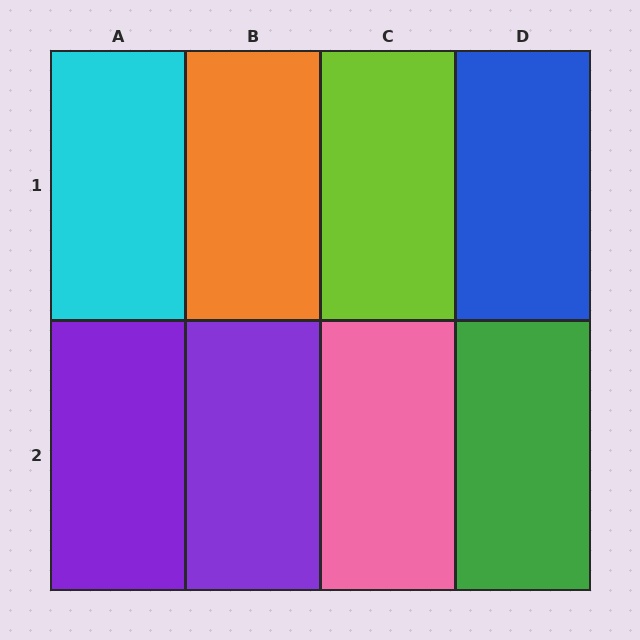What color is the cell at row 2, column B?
Purple.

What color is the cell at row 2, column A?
Purple.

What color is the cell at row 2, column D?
Green.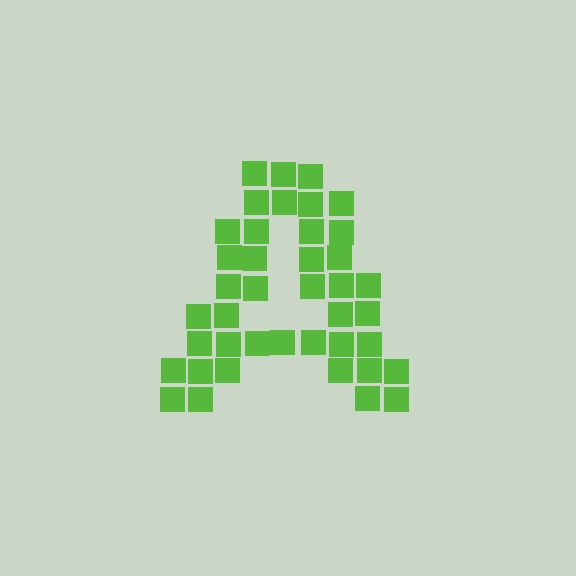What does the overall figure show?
The overall figure shows the letter A.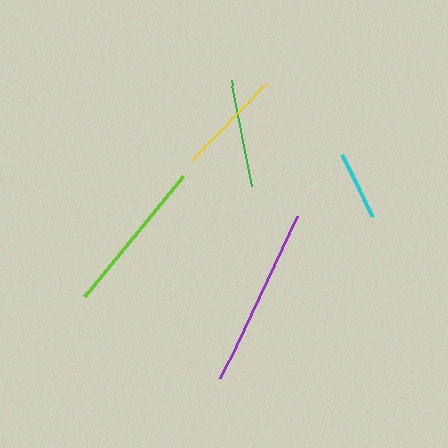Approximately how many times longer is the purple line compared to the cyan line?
The purple line is approximately 2.6 times the length of the cyan line.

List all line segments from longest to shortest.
From longest to shortest: purple, lime, green, yellow, cyan.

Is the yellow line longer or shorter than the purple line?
The purple line is longer than the yellow line.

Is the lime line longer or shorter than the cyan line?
The lime line is longer than the cyan line.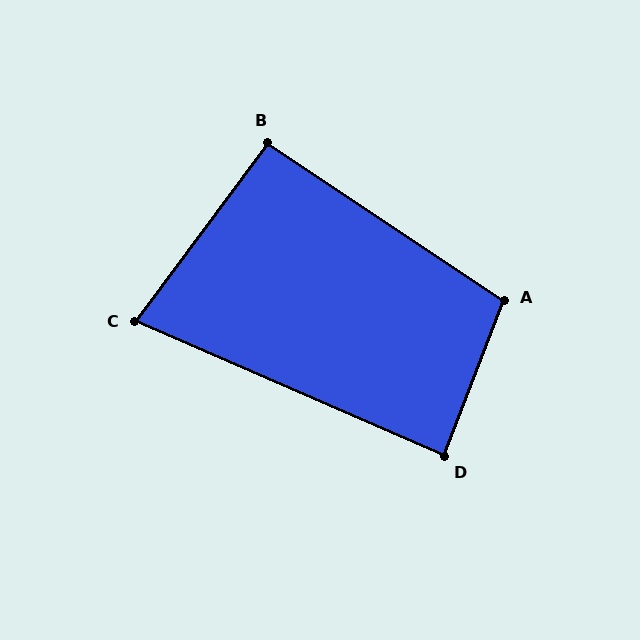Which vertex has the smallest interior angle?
C, at approximately 77 degrees.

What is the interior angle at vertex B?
Approximately 93 degrees (approximately right).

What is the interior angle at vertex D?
Approximately 87 degrees (approximately right).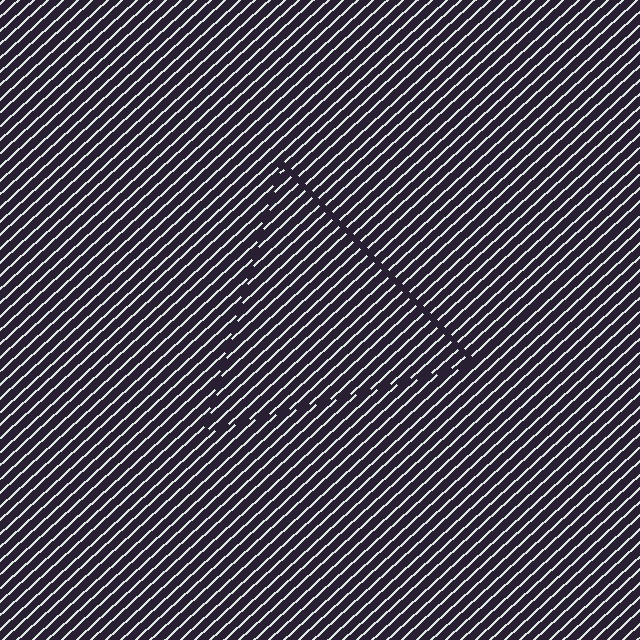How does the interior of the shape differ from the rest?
The interior of the shape contains the same grating, shifted by half a period — the contour is defined by the phase discontinuity where line-ends from the inner and outer gratings abut.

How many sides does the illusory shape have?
3 sides — the line-ends trace a triangle.